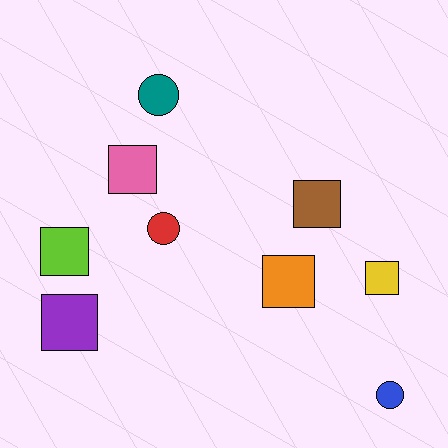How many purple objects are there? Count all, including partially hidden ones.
There is 1 purple object.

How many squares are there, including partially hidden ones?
There are 6 squares.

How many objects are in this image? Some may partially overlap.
There are 9 objects.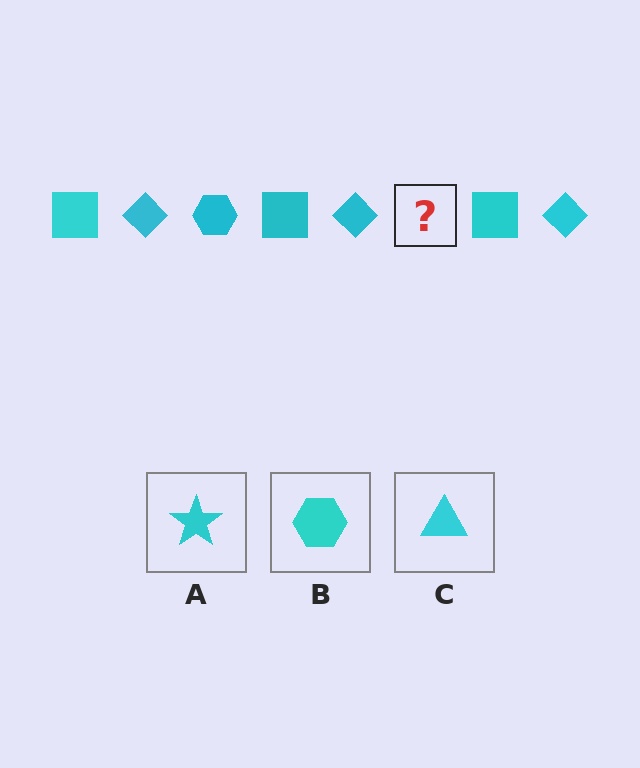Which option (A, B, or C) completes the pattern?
B.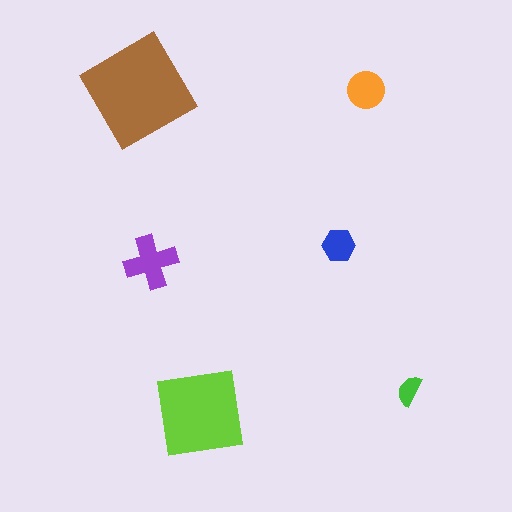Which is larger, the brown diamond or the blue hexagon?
The brown diamond.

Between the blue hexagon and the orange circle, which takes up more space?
The orange circle.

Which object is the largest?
The brown diamond.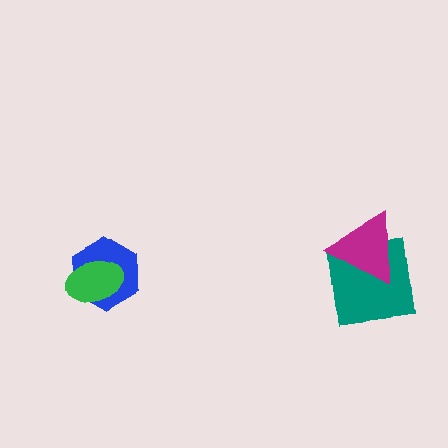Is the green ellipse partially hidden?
No, no other shape covers it.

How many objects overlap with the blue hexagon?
1 object overlaps with the blue hexagon.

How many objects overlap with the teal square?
1 object overlaps with the teal square.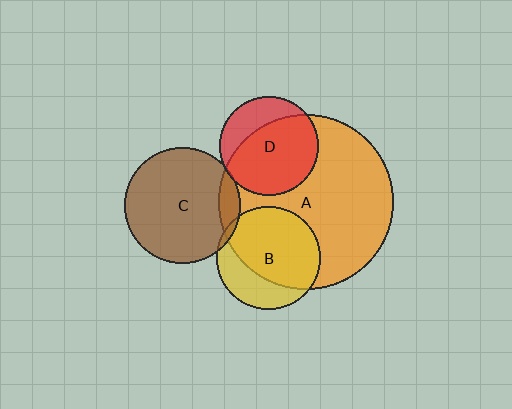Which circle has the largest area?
Circle A (orange).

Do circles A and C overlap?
Yes.